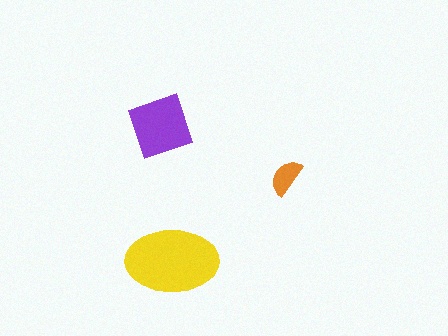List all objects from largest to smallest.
The yellow ellipse, the purple square, the orange semicircle.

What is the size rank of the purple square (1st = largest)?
2nd.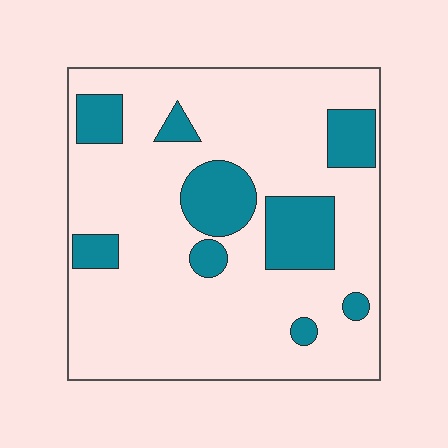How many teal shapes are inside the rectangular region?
9.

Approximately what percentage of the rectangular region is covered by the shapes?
Approximately 20%.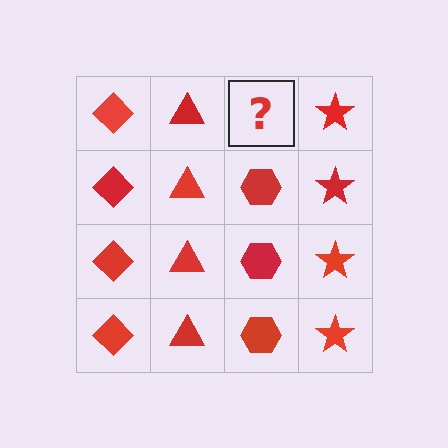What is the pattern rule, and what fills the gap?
The rule is that each column has a consistent shape. The gap should be filled with a red hexagon.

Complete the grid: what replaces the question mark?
The question mark should be replaced with a red hexagon.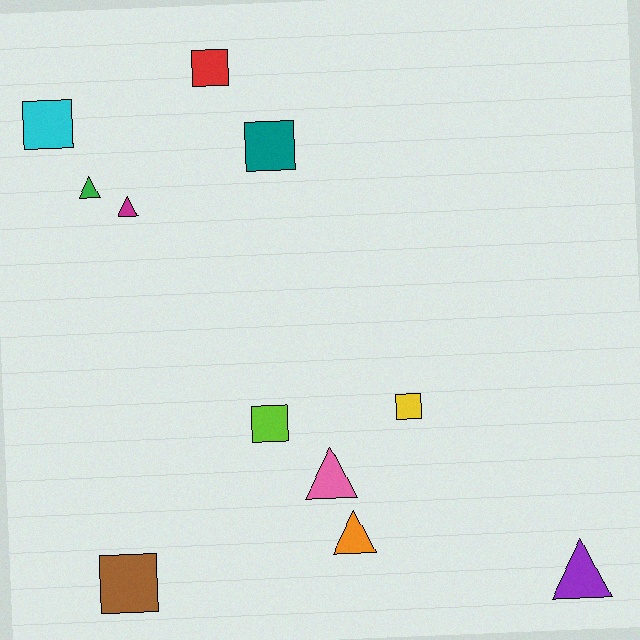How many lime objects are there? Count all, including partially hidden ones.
There is 1 lime object.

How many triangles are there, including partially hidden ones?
There are 5 triangles.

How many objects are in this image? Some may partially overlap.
There are 11 objects.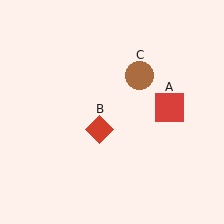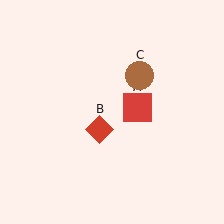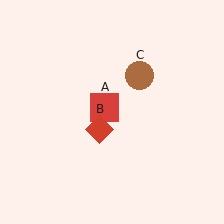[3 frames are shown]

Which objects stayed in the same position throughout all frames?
Red diamond (object B) and brown circle (object C) remained stationary.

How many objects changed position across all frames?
1 object changed position: red square (object A).